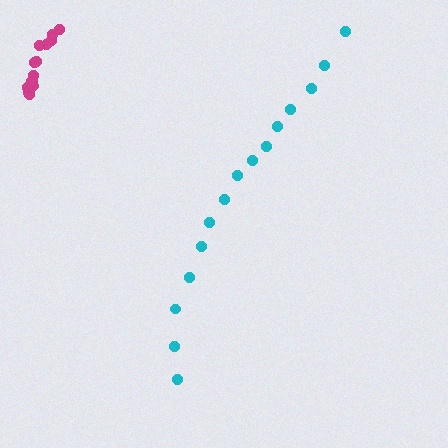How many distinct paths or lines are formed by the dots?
There are 2 distinct paths.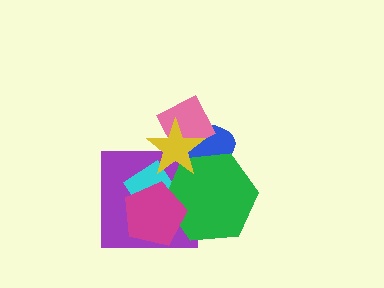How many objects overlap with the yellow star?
5 objects overlap with the yellow star.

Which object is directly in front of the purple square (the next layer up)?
The cyan diamond is directly in front of the purple square.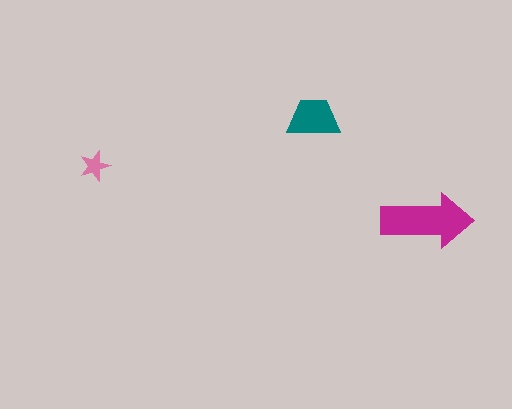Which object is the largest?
The magenta arrow.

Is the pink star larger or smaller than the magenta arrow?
Smaller.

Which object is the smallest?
The pink star.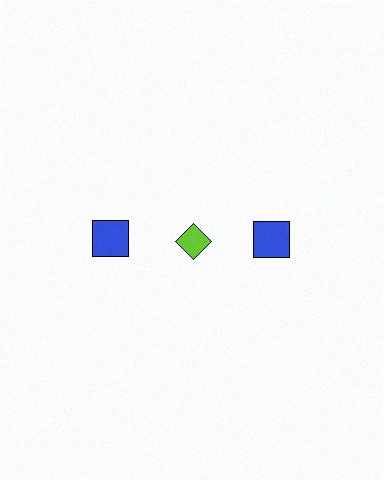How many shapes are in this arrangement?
There are 3 shapes arranged in a grid pattern.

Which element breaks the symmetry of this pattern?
The lime diamond in the top row, second from left column breaks the symmetry. All other shapes are blue squares.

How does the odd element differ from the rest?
It differs in both color (lime instead of blue) and shape (diamond instead of square).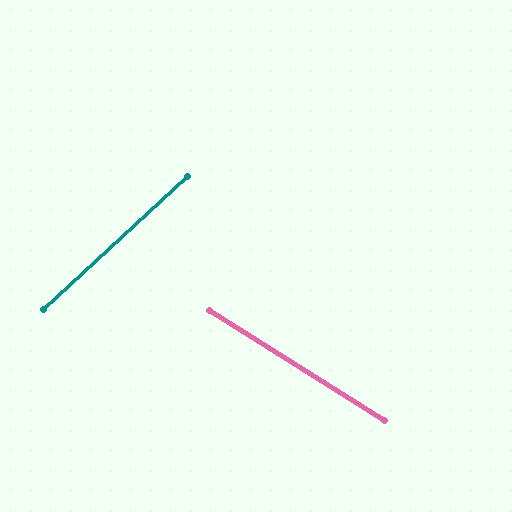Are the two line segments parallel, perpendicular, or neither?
Neither parallel nor perpendicular — they differ by about 75°.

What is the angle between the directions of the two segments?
Approximately 75 degrees.